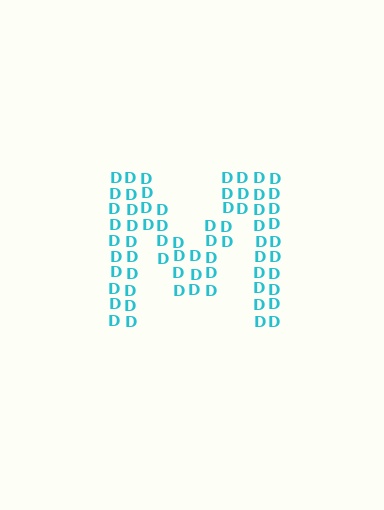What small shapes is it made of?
It is made of small letter D's.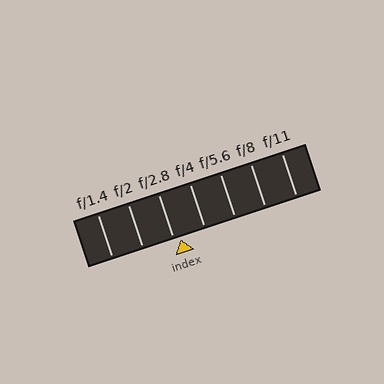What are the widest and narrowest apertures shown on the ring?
The widest aperture shown is f/1.4 and the narrowest is f/11.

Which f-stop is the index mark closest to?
The index mark is closest to f/2.8.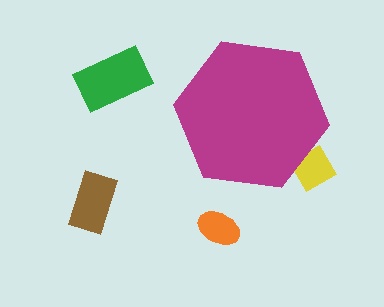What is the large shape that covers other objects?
A magenta hexagon.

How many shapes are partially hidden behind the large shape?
1 shape is partially hidden.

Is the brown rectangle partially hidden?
No, the brown rectangle is fully visible.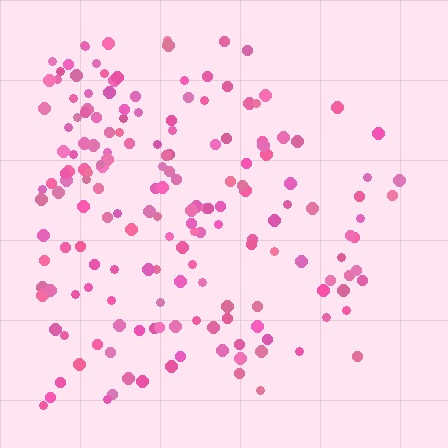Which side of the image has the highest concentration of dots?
The left.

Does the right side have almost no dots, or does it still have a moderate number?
Still a moderate number, just noticeably fewer than the left.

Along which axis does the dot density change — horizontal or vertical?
Horizontal.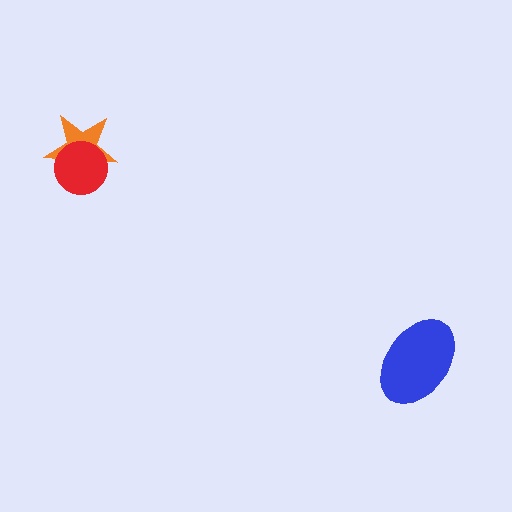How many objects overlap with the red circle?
1 object overlaps with the red circle.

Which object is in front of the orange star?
The red circle is in front of the orange star.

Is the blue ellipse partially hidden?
No, no other shape covers it.